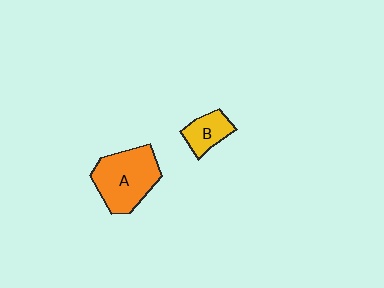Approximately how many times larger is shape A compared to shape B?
Approximately 2.2 times.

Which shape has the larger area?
Shape A (orange).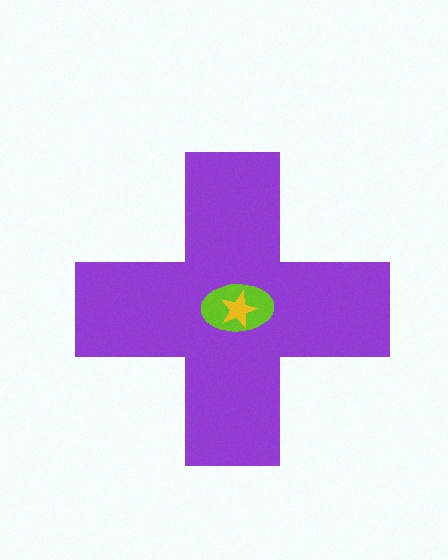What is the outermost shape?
The purple cross.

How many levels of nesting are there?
3.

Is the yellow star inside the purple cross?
Yes.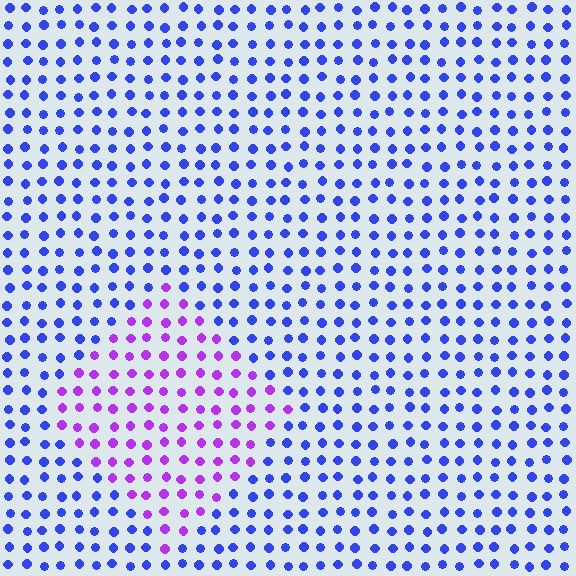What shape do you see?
I see a diamond.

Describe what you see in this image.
The image is filled with small blue elements in a uniform arrangement. A diamond-shaped region is visible where the elements are tinted to a slightly different hue, forming a subtle color boundary.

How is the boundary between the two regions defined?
The boundary is defined purely by a slight shift in hue (about 49 degrees). Spacing, size, and orientation are identical on both sides.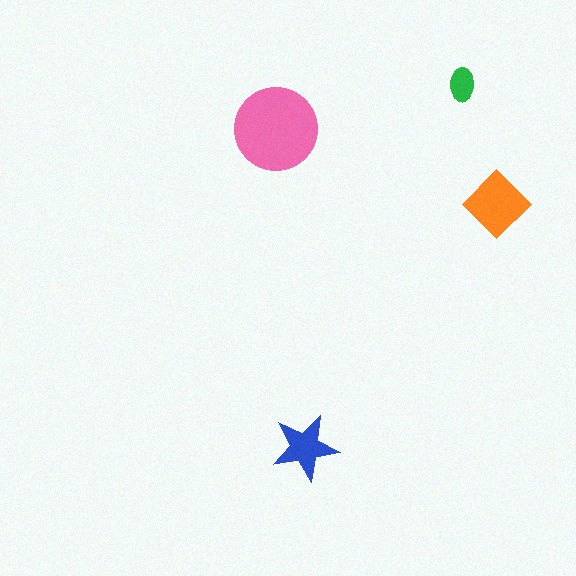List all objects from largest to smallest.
The pink circle, the orange diamond, the blue star, the green ellipse.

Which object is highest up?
The green ellipse is topmost.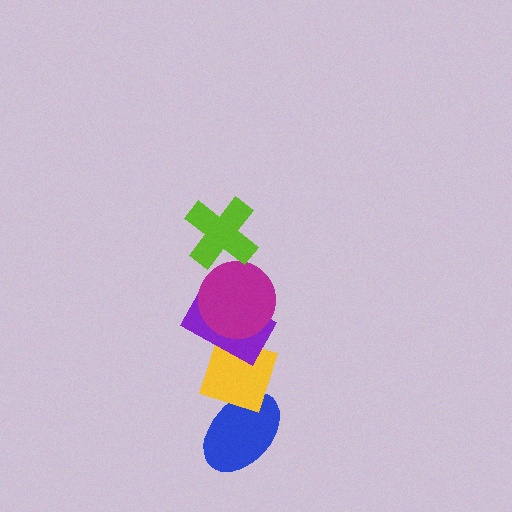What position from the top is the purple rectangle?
The purple rectangle is 3rd from the top.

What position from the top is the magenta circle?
The magenta circle is 2nd from the top.